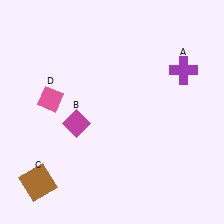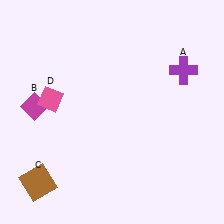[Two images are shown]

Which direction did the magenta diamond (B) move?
The magenta diamond (B) moved left.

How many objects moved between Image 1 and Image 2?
1 object moved between the two images.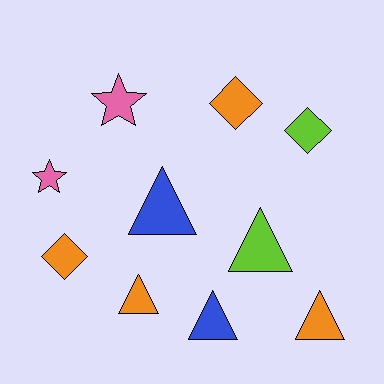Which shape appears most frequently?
Triangle, with 5 objects.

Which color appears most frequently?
Orange, with 4 objects.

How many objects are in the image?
There are 10 objects.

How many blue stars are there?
There are no blue stars.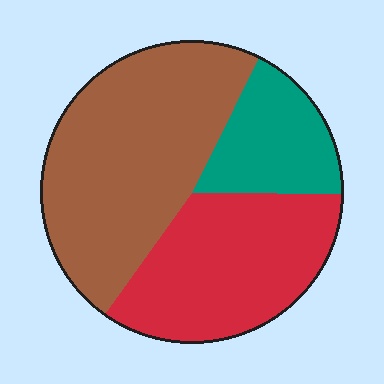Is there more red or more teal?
Red.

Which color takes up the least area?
Teal, at roughly 20%.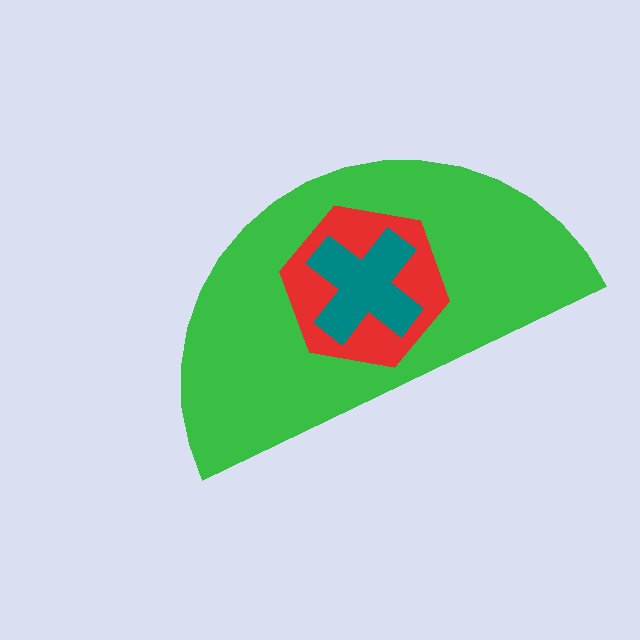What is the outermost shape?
The green semicircle.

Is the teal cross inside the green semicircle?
Yes.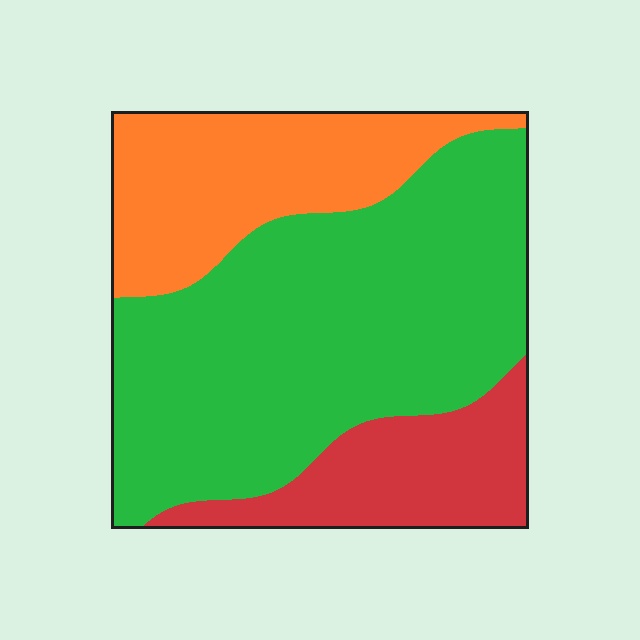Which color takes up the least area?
Red, at roughly 20%.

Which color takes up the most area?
Green, at roughly 60%.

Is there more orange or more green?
Green.